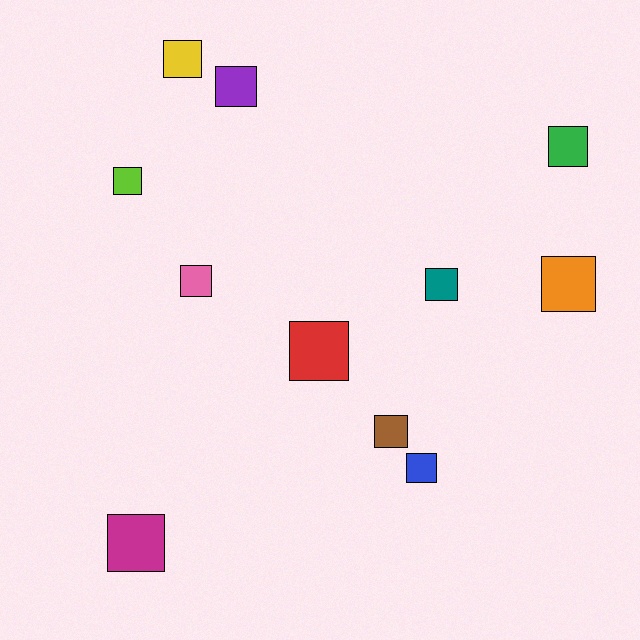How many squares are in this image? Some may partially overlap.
There are 11 squares.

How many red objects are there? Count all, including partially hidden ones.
There is 1 red object.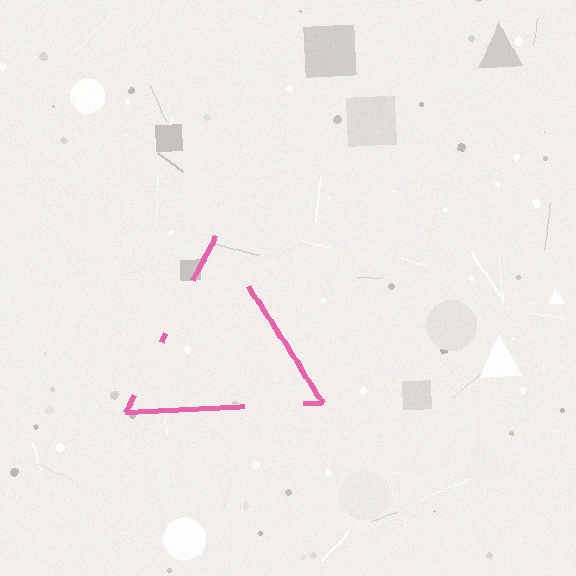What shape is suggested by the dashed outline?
The dashed outline suggests a triangle.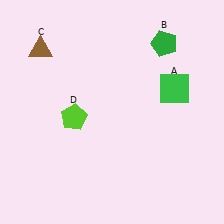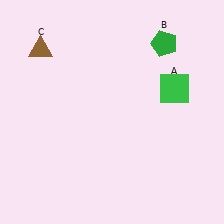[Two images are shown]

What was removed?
The lime pentagon (D) was removed in Image 2.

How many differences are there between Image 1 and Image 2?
There is 1 difference between the two images.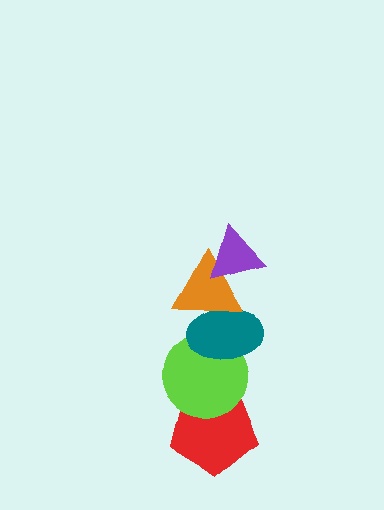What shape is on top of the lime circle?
The teal ellipse is on top of the lime circle.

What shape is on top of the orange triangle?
The purple triangle is on top of the orange triangle.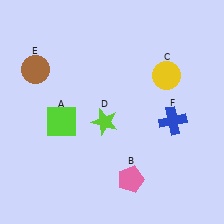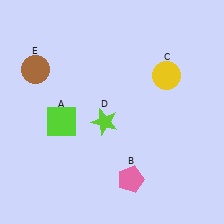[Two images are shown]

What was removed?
The blue cross (F) was removed in Image 2.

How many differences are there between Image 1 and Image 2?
There is 1 difference between the two images.